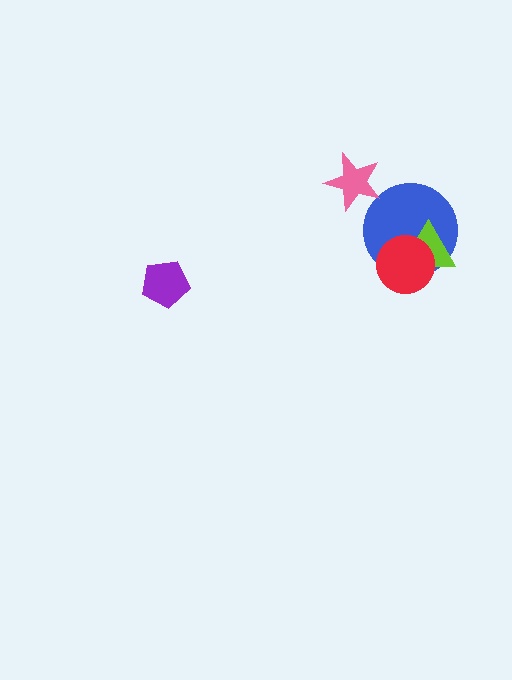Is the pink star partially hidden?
No, no other shape covers it.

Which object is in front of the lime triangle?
The red circle is in front of the lime triangle.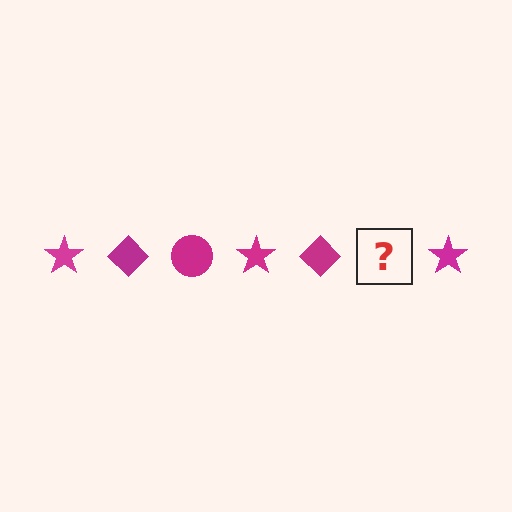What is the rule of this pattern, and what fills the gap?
The rule is that the pattern cycles through star, diamond, circle shapes in magenta. The gap should be filled with a magenta circle.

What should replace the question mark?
The question mark should be replaced with a magenta circle.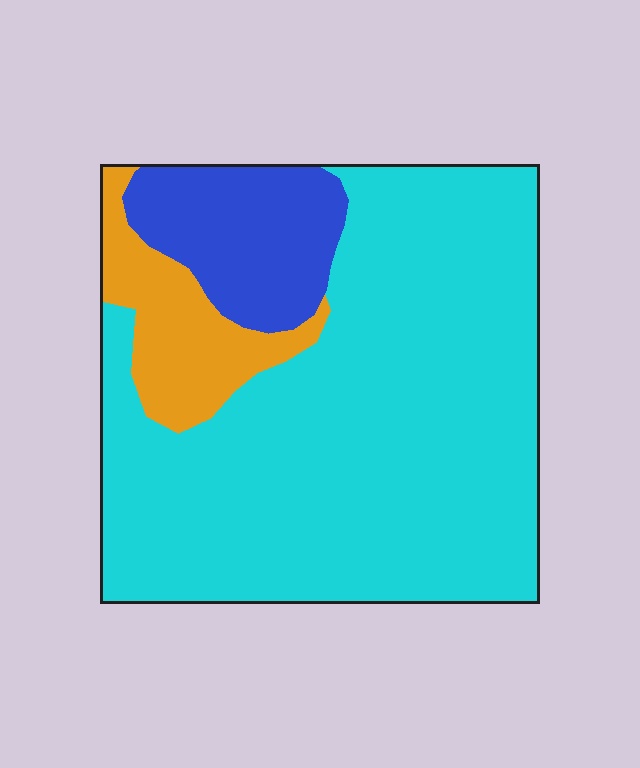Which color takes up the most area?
Cyan, at roughly 75%.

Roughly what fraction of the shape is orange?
Orange takes up about one eighth (1/8) of the shape.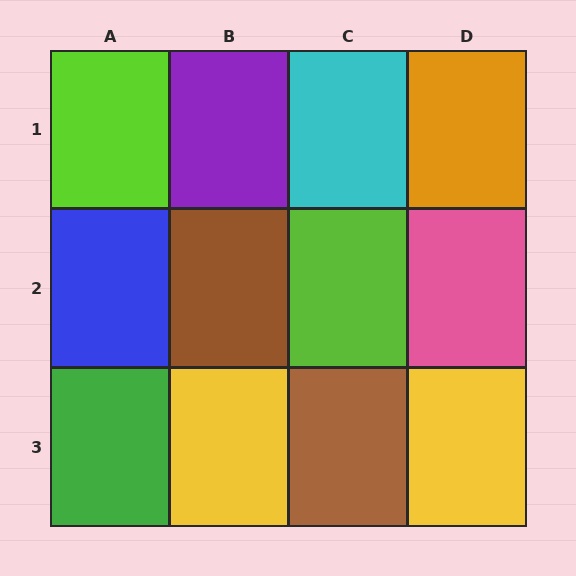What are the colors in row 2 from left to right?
Blue, brown, lime, pink.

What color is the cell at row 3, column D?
Yellow.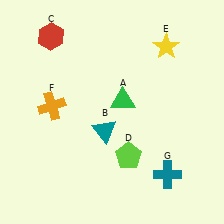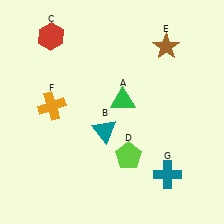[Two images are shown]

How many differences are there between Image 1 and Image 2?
There is 1 difference between the two images.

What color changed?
The star (E) changed from yellow in Image 1 to brown in Image 2.